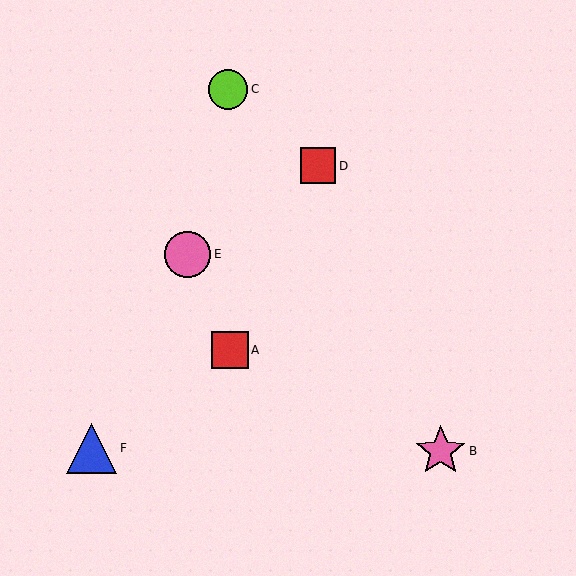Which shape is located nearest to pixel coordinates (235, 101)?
The lime circle (labeled C) at (228, 89) is nearest to that location.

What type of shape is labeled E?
Shape E is a pink circle.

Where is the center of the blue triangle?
The center of the blue triangle is at (92, 448).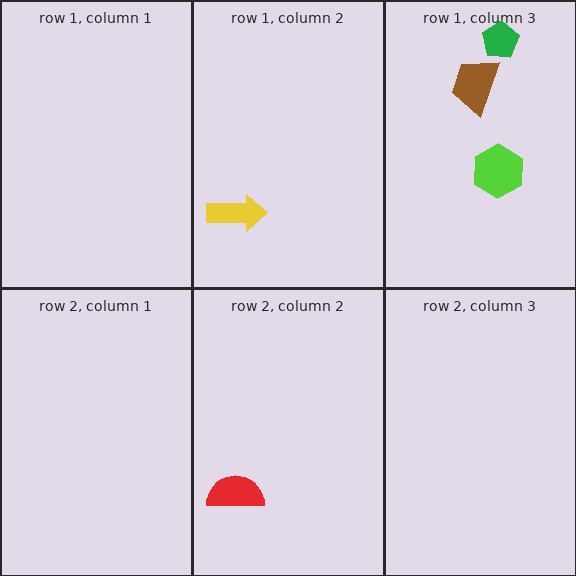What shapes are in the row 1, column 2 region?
The yellow arrow.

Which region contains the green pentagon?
The row 1, column 3 region.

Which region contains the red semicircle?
The row 2, column 2 region.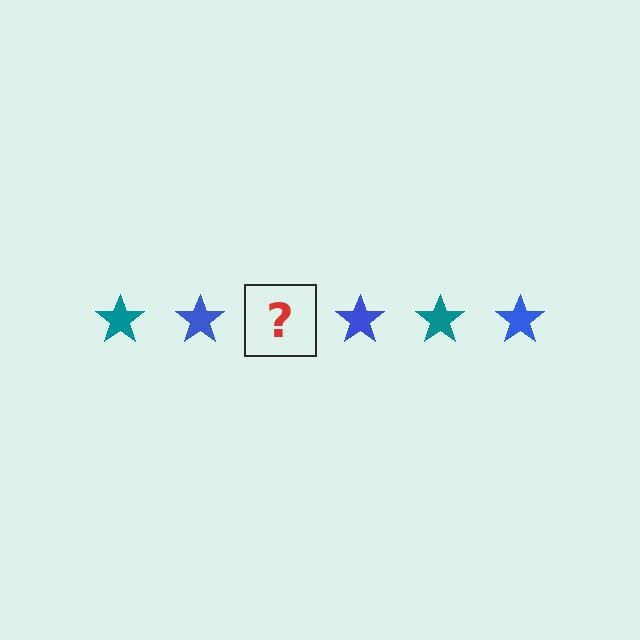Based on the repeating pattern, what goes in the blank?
The blank should be a teal star.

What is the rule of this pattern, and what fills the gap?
The rule is that the pattern cycles through teal, blue stars. The gap should be filled with a teal star.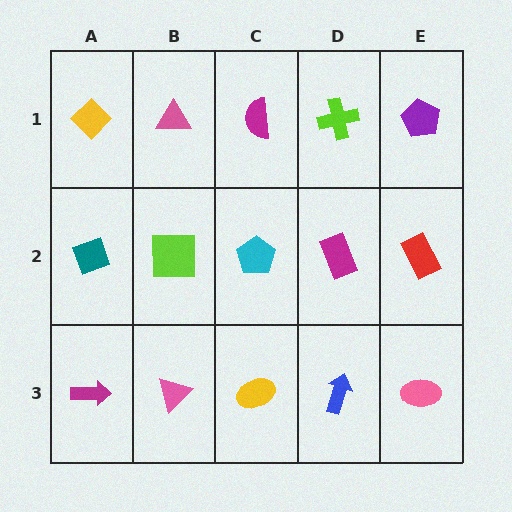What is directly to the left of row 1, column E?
A lime cross.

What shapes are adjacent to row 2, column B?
A pink triangle (row 1, column B), a pink triangle (row 3, column B), a teal diamond (row 2, column A), a cyan pentagon (row 2, column C).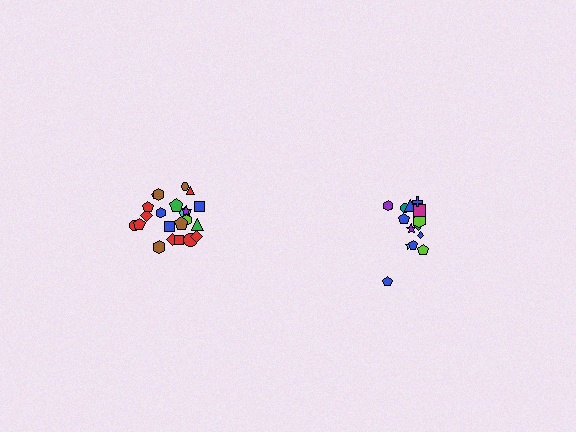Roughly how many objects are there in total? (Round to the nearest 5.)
Roughly 35 objects in total.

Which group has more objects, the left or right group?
The left group.